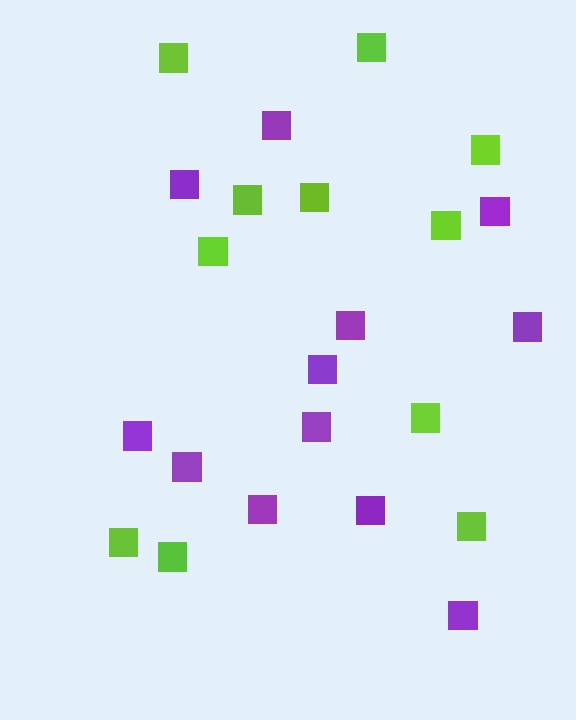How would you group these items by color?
There are 2 groups: one group of lime squares (11) and one group of purple squares (12).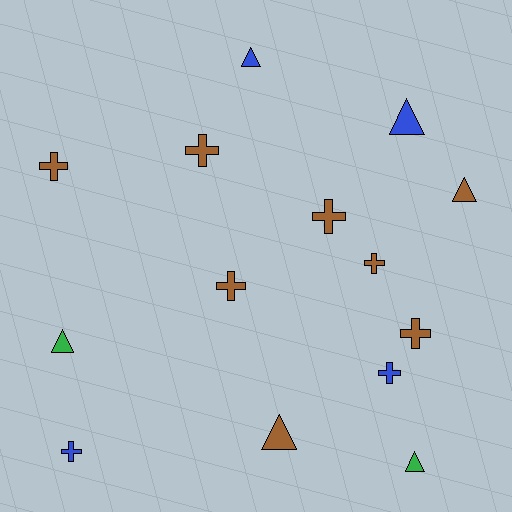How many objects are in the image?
There are 14 objects.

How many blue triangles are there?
There are 2 blue triangles.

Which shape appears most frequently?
Cross, with 8 objects.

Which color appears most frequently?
Brown, with 8 objects.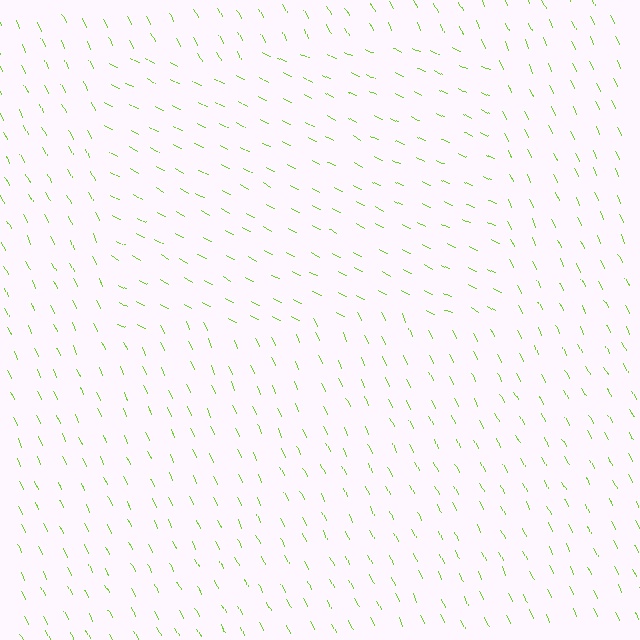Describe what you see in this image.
The image is filled with small lime line segments. A rectangle region in the image has lines oriented differently from the surrounding lines, creating a visible texture boundary.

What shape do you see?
I see a rectangle.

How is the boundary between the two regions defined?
The boundary is defined purely by a change in line orientation (approximately 38 degrees difference). All lines are the same color and thickness.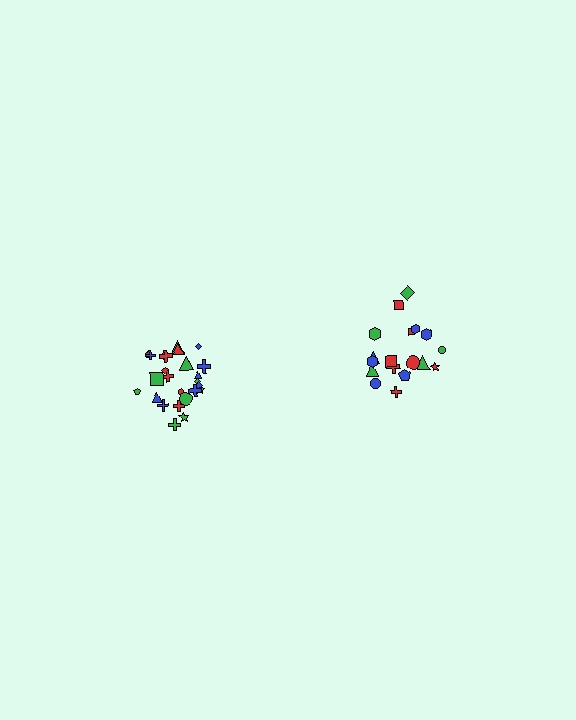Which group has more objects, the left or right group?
The left group.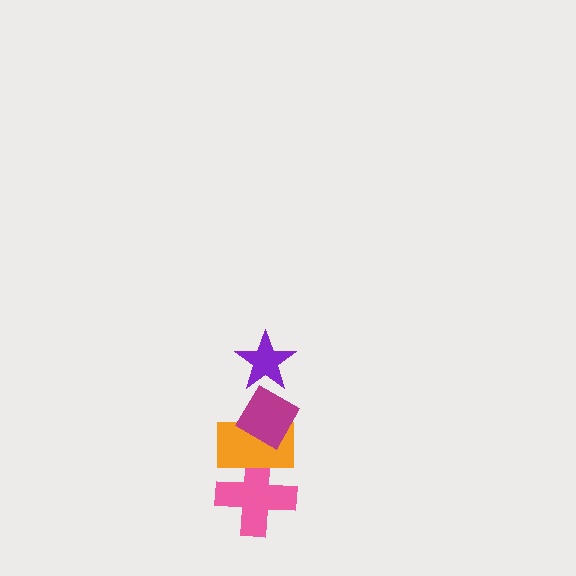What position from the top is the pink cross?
The pink cross is 4th from the top.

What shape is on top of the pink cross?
The orange rectangle is on top of the pink cross.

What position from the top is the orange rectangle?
The orange rectangle is 3rd from the top.